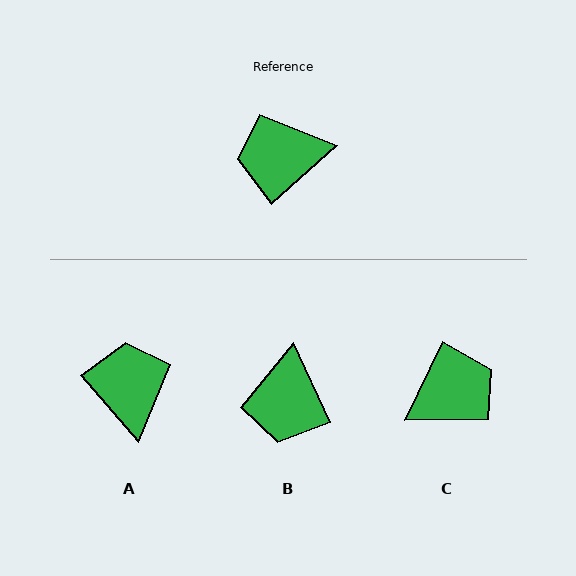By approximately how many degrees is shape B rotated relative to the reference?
Approximately 73 degrees counter-clockwise.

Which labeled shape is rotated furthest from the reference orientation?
C, about 157 degrees away.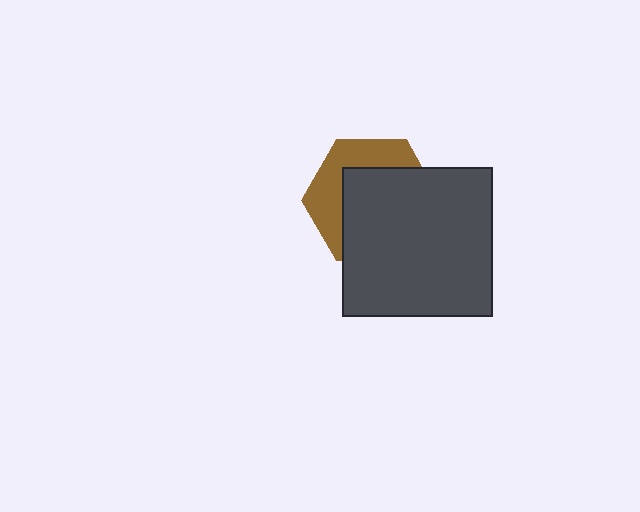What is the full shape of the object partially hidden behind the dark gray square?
The partially hidden object is a brown hexagon.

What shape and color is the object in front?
The object in front is a dark gray square.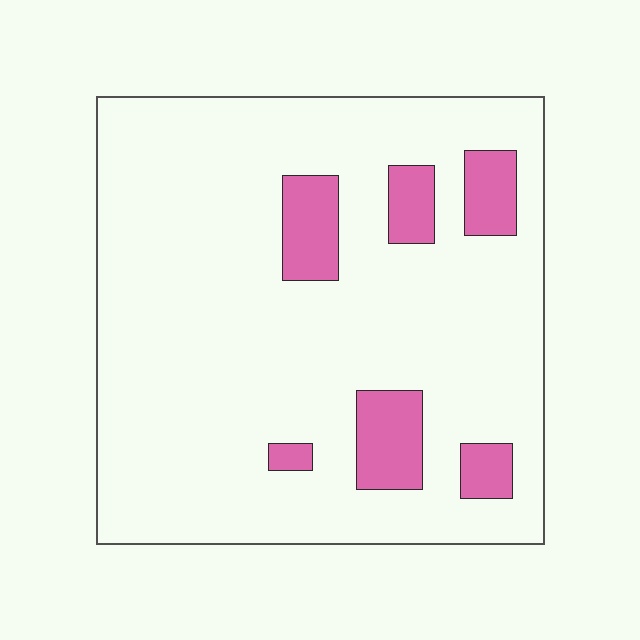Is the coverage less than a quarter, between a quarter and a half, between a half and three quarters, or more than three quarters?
Less than a quarter.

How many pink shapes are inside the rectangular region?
6.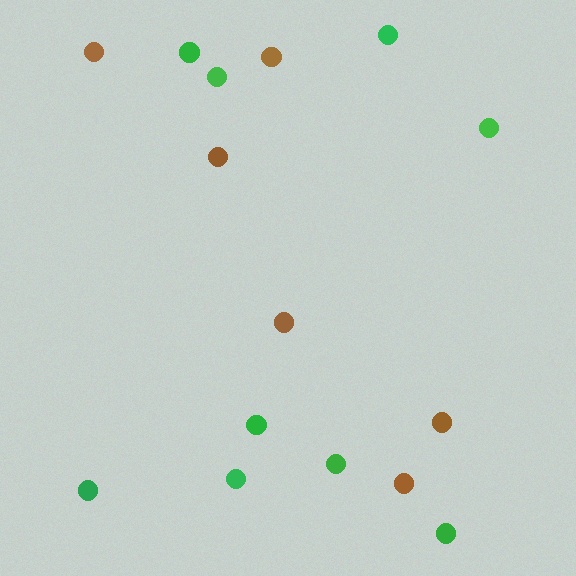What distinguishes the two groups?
There are 2 groups: one group of brown circles (6) and one group of green circles (9).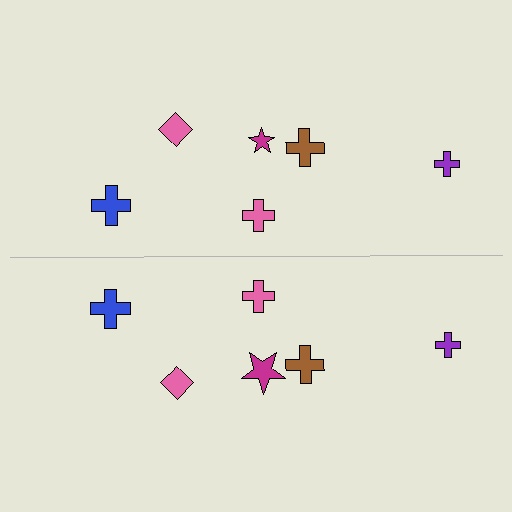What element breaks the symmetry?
The magenta star on the bottom side has a different size than its mirror counterpart.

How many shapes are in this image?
There are 12 shapes in this image.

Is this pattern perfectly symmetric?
No, the pattern is not perfectly symmetric. The magenta star on the bottom side has a different size than its mirror counterpart.